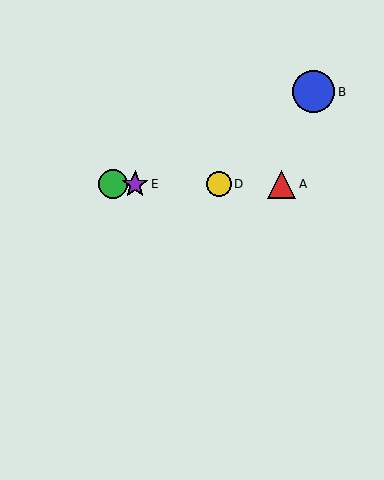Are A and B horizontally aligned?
No, A is at y≈184 and B is at y≈92.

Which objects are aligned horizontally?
Objects A, C, D, E are aligned horizontally.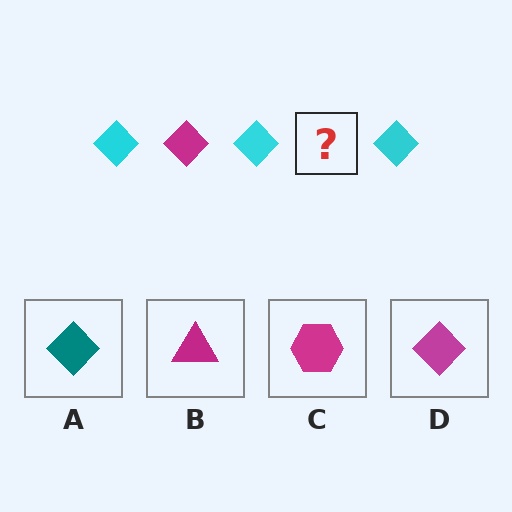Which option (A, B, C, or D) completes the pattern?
D.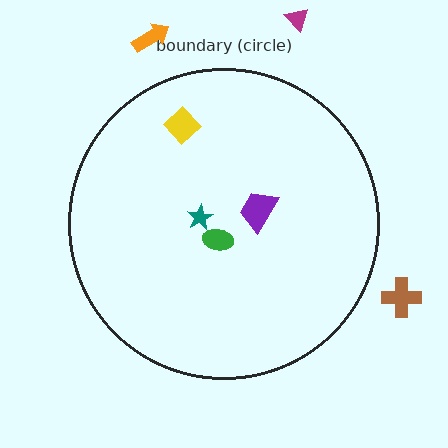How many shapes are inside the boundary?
4 inside, 3 outside.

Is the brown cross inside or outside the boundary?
Outside.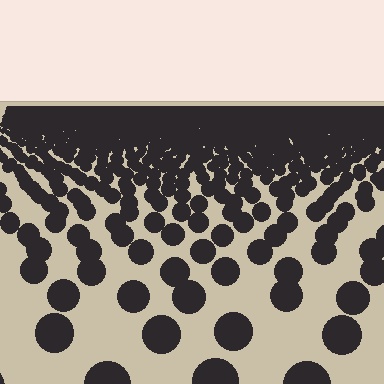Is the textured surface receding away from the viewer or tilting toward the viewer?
The surface is receding away from the viewer. Texture elements get smaller and denser toward the top.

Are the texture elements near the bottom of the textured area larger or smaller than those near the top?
Larger. Near the bottom, elements are closer to the viewer and appear at a bigger on-screen size.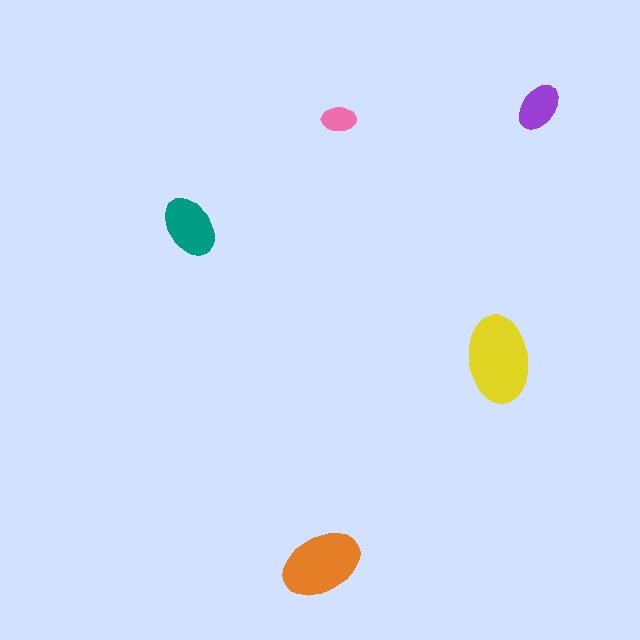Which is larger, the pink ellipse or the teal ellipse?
The teal one.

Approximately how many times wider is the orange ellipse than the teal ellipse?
About 1.5 times wider.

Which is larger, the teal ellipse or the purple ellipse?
The teal one.